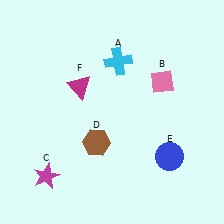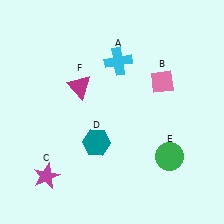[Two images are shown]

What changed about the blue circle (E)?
In Image 1, E is blue. In Image 2, it changed to green.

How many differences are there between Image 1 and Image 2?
There are 2 differences between the two images.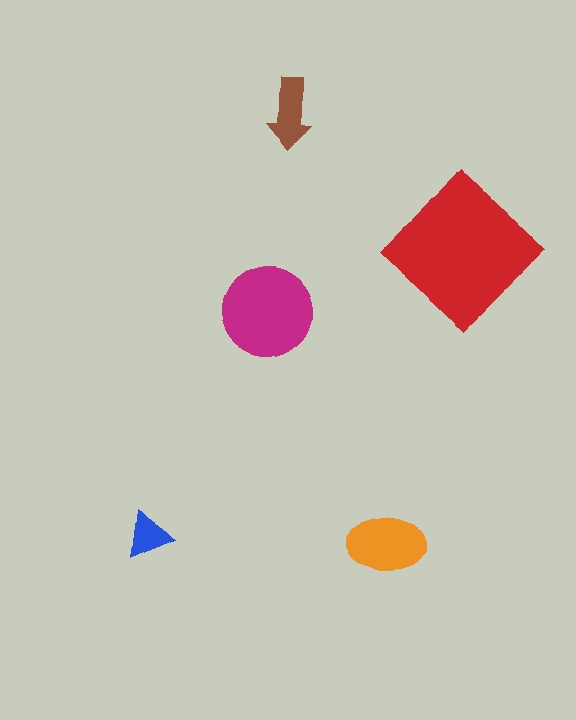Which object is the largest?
The red diamond.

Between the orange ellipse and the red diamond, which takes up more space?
The red diamond.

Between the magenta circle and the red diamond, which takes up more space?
The red diamond.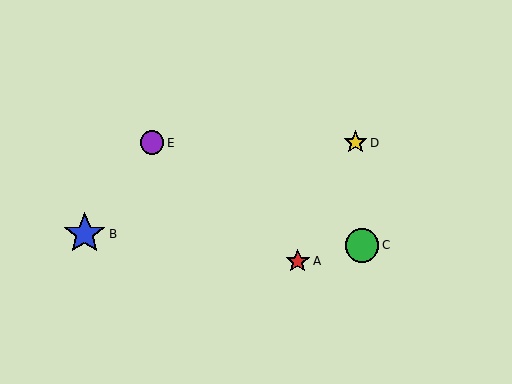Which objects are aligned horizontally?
Objects D, E are aligned horizontally.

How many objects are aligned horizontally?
2 objects (D, E) are aligned horizontally.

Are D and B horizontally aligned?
No, D is at y≈143 and B is at y≈234.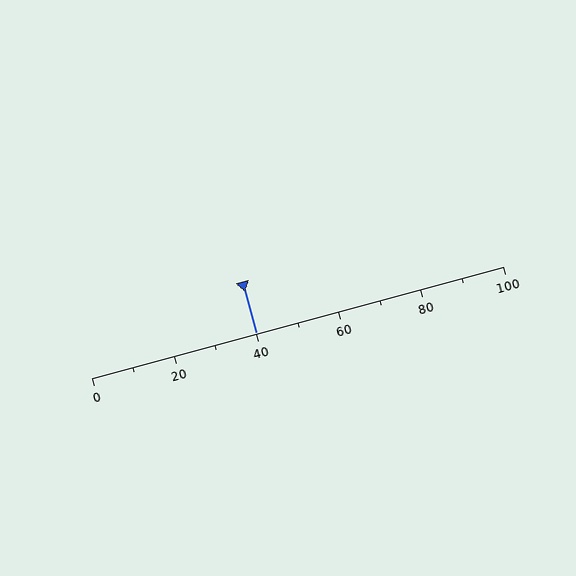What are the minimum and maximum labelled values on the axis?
The axis runs from 0 to 100.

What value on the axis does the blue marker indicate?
The marker indicates approximately 40.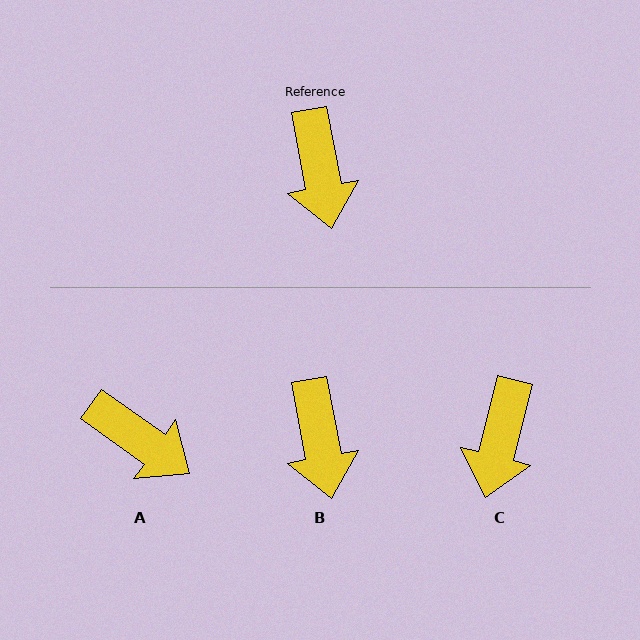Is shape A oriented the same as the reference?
No, it is off by about 44 degrees.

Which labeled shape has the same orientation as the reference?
B.